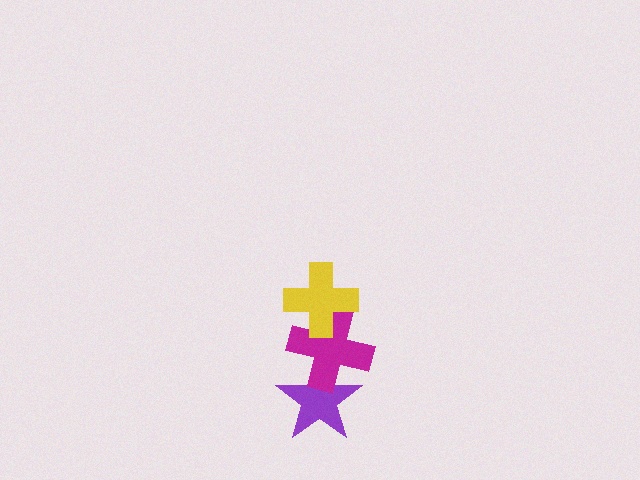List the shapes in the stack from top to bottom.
From top to bottom: the yellow cross, the magenta cross, the purple star.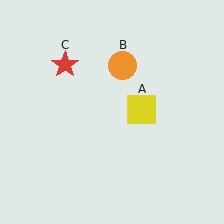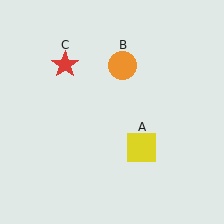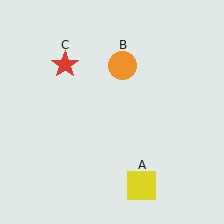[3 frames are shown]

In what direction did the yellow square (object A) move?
The yellow square (object A) moved down.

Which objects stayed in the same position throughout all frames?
Orange circle (object B) and red star (object C) remained stationary.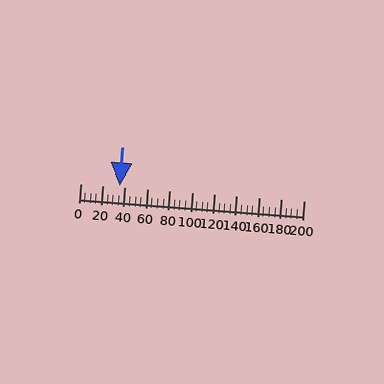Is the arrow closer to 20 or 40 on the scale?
The arrow is closer to 40.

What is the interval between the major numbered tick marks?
The major tick marks are spaced 20 units apart.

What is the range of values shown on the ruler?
The ruler shows values from 0 to 200.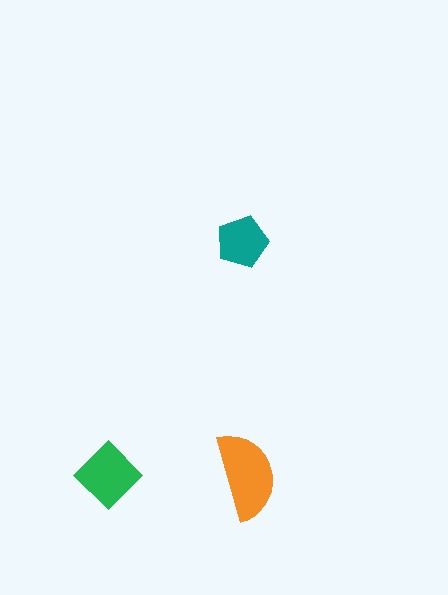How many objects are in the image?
There are 3 objects in the image.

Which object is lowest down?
The green diamond is bottommost.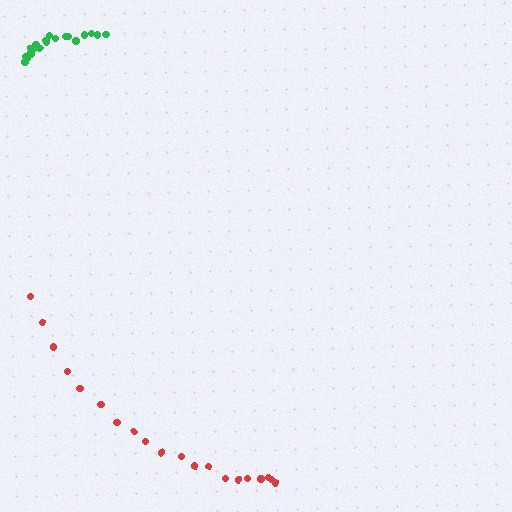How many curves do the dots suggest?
There are 2 distinct paths.